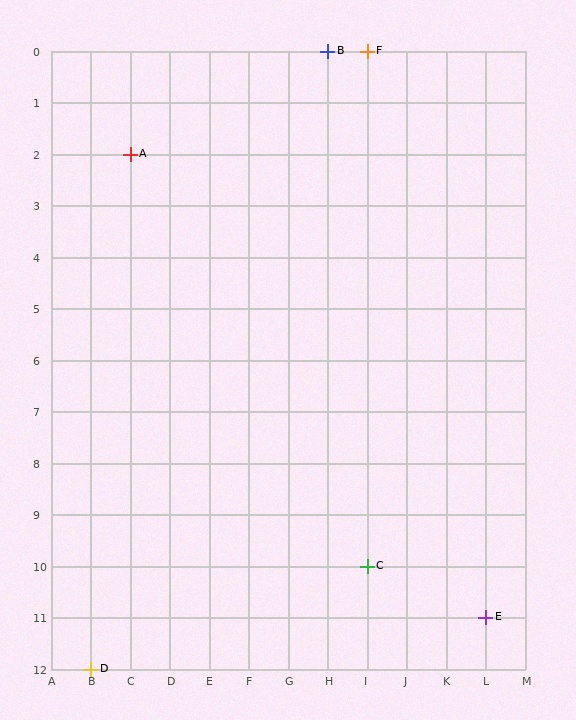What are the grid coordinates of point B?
Point B is at grid coordinates (H, 0).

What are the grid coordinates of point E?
Point E is at grid coordinates (L, 11).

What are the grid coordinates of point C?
Point C is at grid coordinates (I, 10).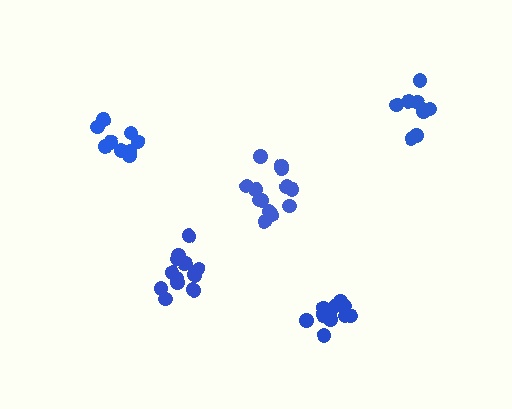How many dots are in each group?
Group 1: 14 dots, Group 2: 12 dots, Group 3: 9 dots, Group 4: 9 dots, Group 5: 13 dots (57 total).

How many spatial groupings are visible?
There are 5 spatial groupings.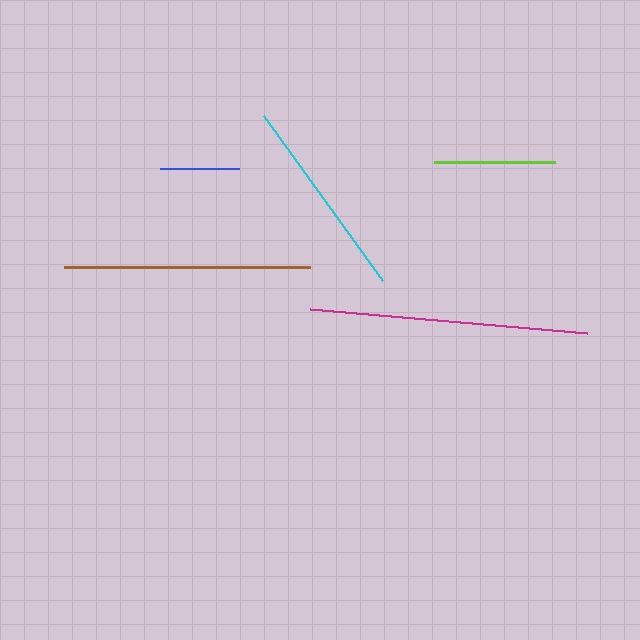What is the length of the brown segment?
The brown segment is approximately 246 pixels long.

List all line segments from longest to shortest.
From longest to shortest: magenta, brown, cyan, lime, blue.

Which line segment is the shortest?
The blue line is the shortest at approximately 79 pixels.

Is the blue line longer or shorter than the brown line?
The brown line is longer than the blue line.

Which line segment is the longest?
The magenta line is the longest at approximately 278 pixels.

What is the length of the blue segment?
The blue segment is approximately 79 pixels long.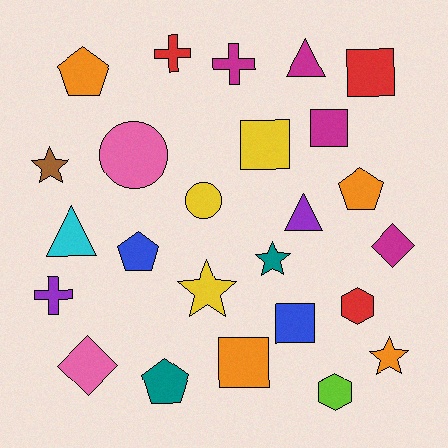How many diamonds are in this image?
There are 2 diamonds.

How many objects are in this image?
There are 25 objects.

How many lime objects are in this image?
There is 1 lime object.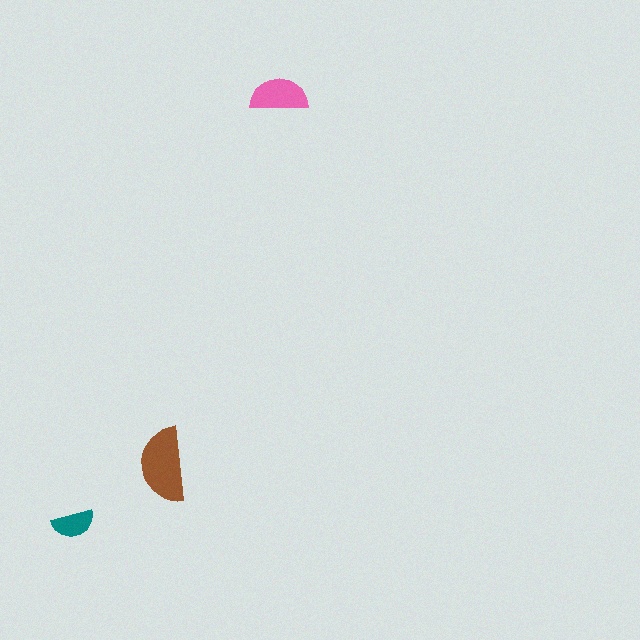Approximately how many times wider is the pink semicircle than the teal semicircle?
About 1.5 times wider.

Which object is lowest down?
The teal semicircle is bottommost.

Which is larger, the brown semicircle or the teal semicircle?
The brown one.